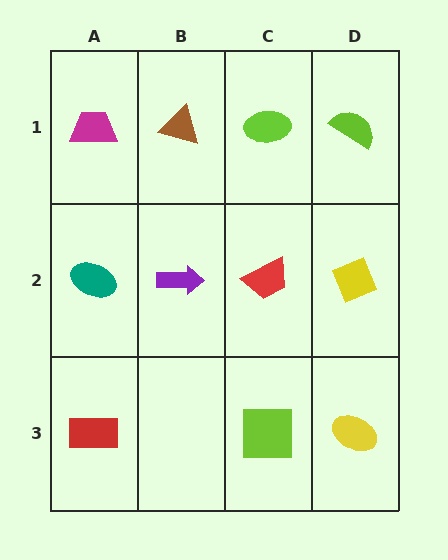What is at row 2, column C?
A red trapezoid.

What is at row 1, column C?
A lime ellipse.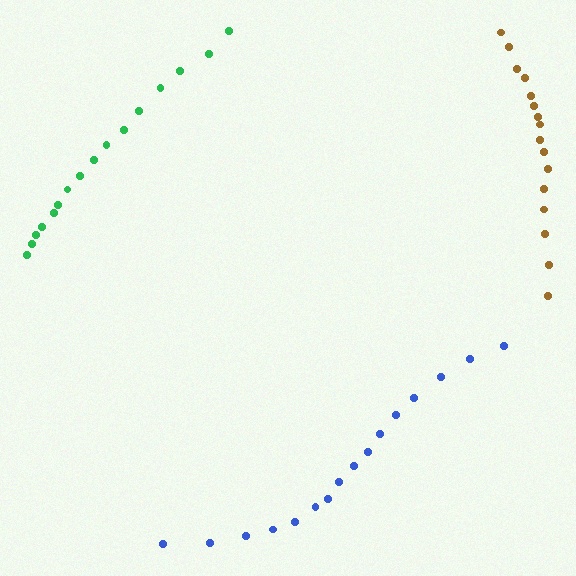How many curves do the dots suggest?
There are 3 distinct paths.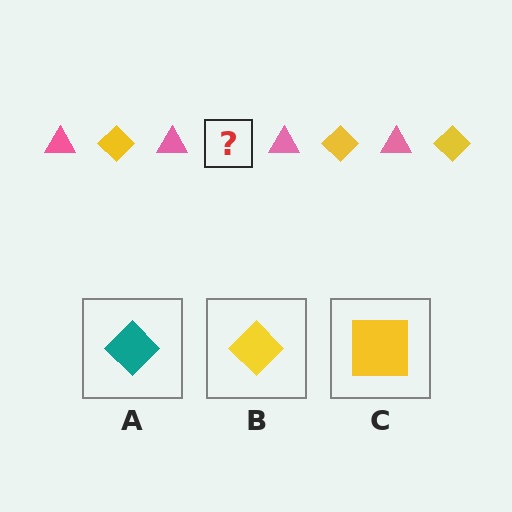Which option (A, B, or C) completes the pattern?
B.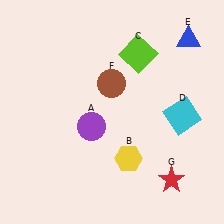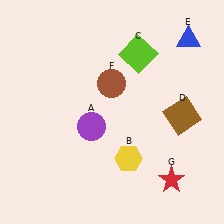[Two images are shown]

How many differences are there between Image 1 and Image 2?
There is 1 difference between the two images.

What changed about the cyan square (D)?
In Image 1, D is cyan. In Image 2, it changed to brown.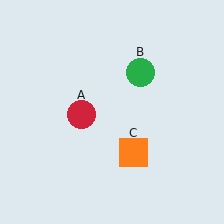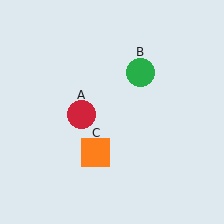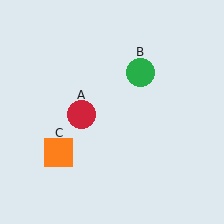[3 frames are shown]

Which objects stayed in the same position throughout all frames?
Red circle (object A) and green circle (object B) remained stationary.